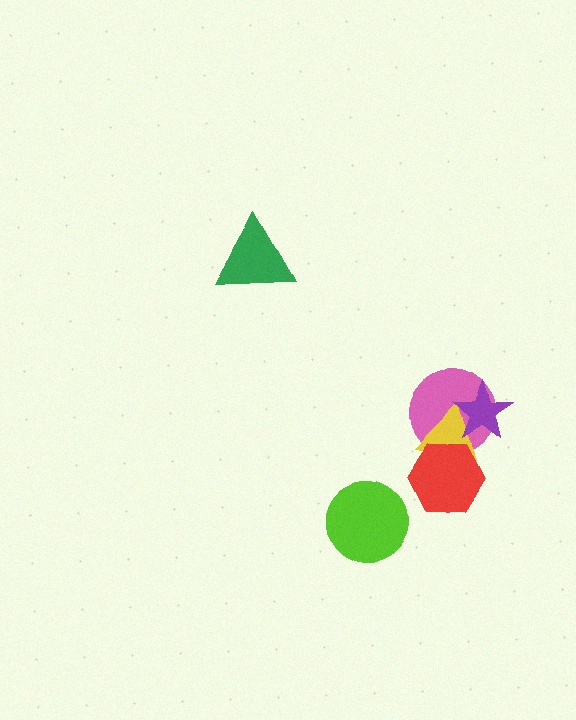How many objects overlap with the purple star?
2 objects overlap with the purple star.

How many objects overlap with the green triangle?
0 objects overlap with the green triangle.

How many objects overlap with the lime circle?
0 objects overlap with the lime circle.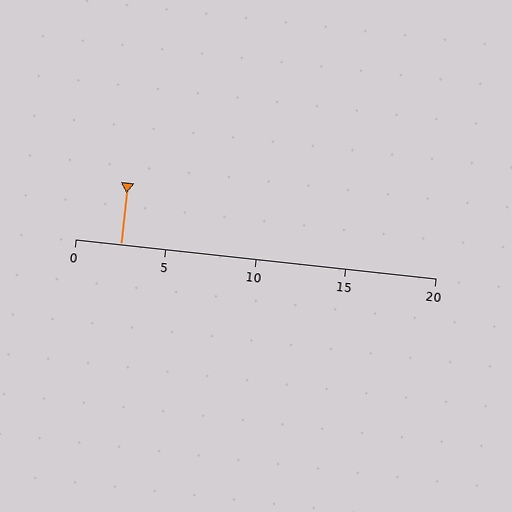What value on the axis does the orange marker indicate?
The marker indicates approximately 2.5.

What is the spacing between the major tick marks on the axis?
The major ticks are spaced 5 apart.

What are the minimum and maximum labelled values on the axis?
The axis runs from 0 to 20.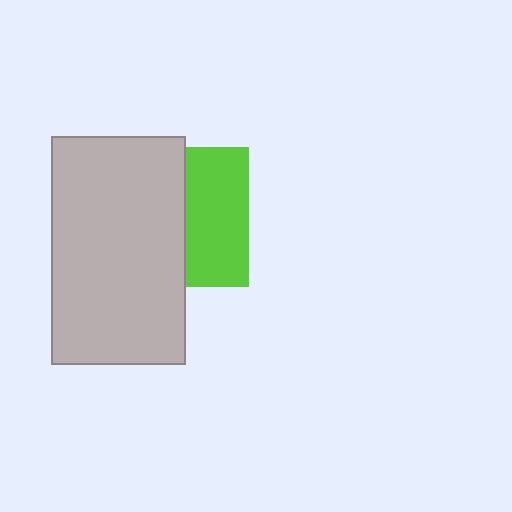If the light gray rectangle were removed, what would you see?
You would see the complete lime square.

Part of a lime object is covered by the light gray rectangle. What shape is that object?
It is a square.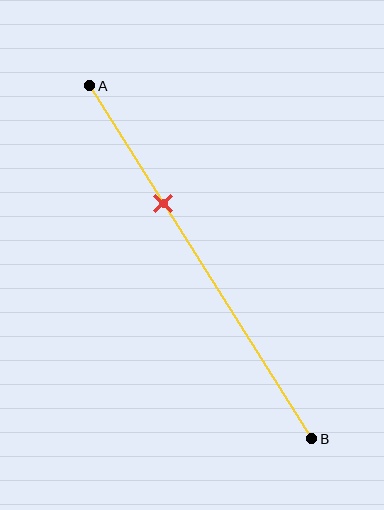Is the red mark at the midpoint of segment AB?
No, the mark is at about 35% from A, not at the 50% midpoint.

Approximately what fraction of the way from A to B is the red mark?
The red mark is approximately 35% of the way from A to B.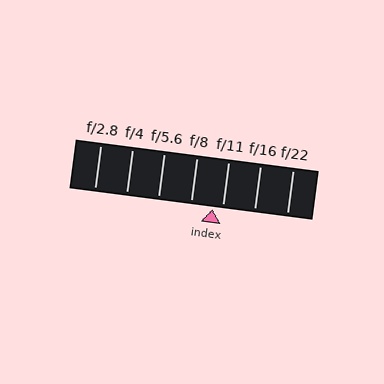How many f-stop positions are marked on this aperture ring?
There are 7 f-stop positions marked.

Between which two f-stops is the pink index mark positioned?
The index mark is between f/8 and f/11.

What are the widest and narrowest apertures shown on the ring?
The widest aperture shown is f/2.8 and the narrowest is f/22.